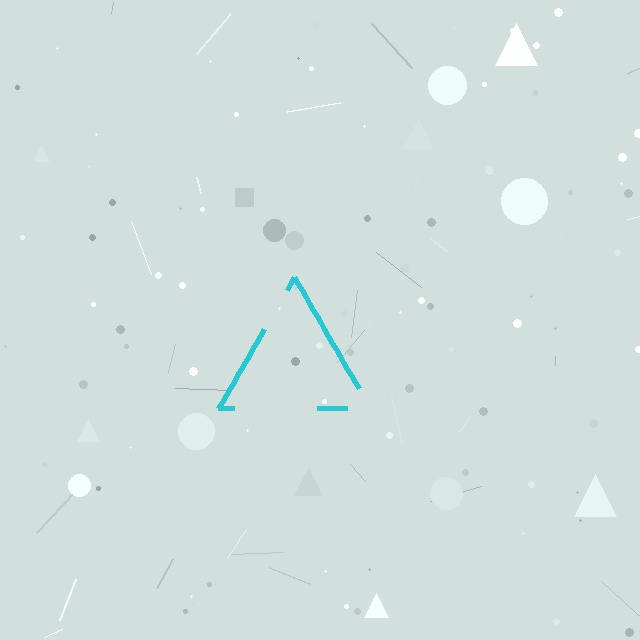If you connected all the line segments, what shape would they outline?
They would outline a triangle.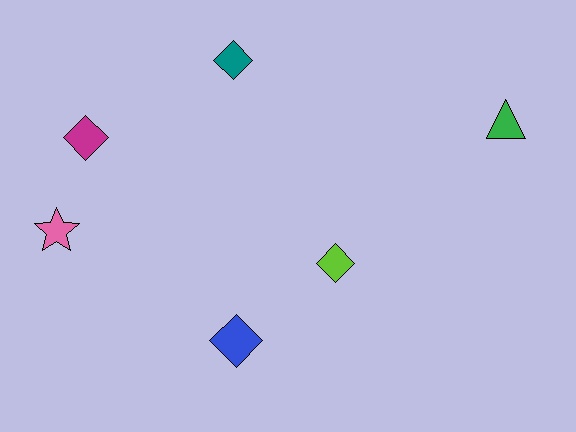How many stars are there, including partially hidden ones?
There is 1 star.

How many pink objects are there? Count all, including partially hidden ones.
There is 1 pink object.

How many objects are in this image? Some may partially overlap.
There are 6 objects.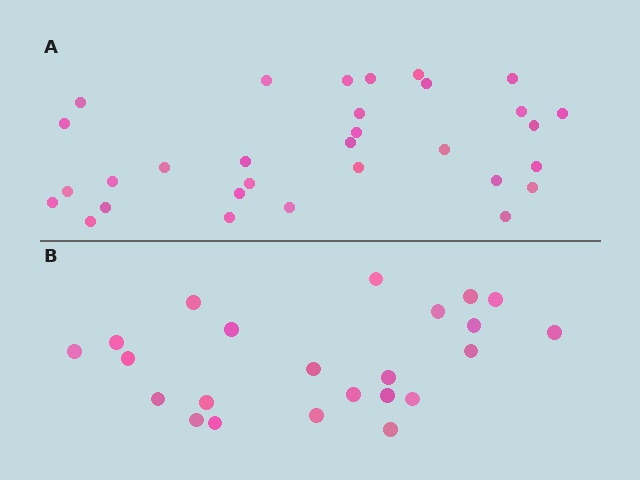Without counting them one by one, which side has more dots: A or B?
Region A (the top region) has more dots.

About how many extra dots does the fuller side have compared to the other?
Region A has roughly 8 or so more dots than region B.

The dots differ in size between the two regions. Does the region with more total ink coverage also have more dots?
No. Region B has more total ink coverage because its dots are larger, but region A actually contains more individual dots. Total area can be misleading — the number of items is what matters here.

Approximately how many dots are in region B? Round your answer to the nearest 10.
About 20 dots. (The exact count is 23, which rounds to 20.)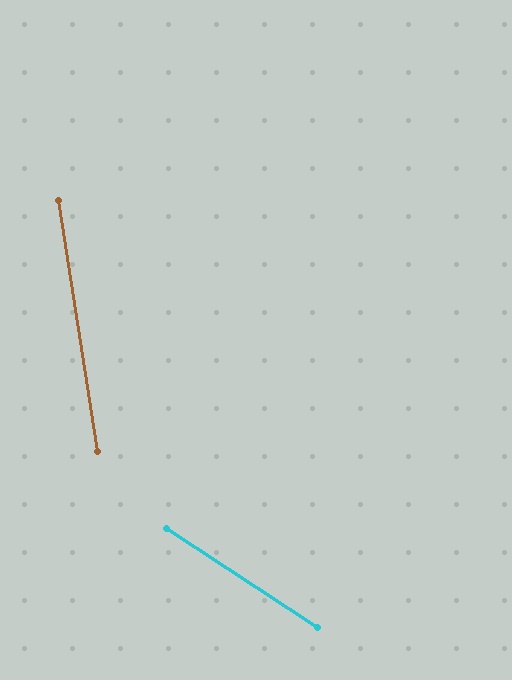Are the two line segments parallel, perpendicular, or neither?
Neither parallel nor perpendicular — they differ by about 48°.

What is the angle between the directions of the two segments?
Approximately 48 degrees.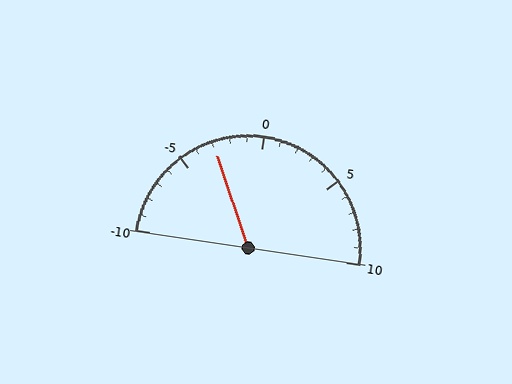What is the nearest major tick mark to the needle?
The nearest major tick mark is -5.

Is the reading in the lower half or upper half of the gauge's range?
The reading is in the lower half of the range (-10 to 10).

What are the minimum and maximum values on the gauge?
The gauge ranges from -10 to 10.